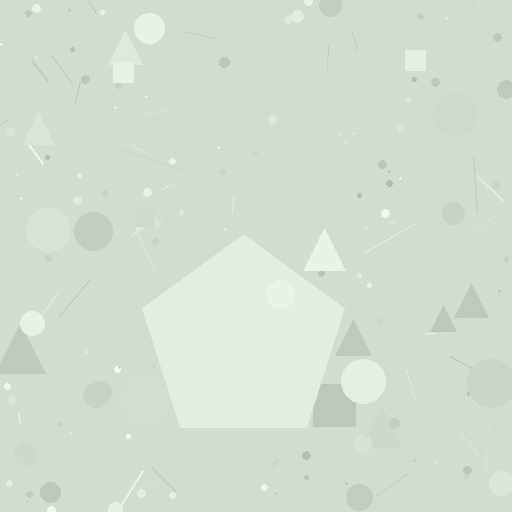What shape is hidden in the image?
A pentagon is hidden in the image.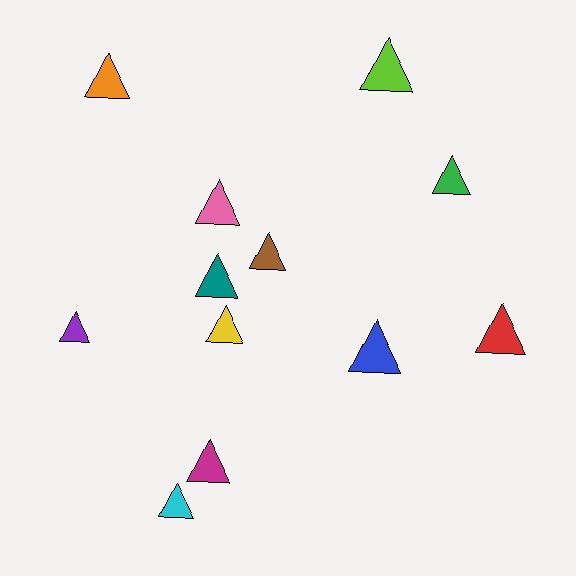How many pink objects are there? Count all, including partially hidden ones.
There is 1 pink object.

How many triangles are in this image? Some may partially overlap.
There are 12 triangles.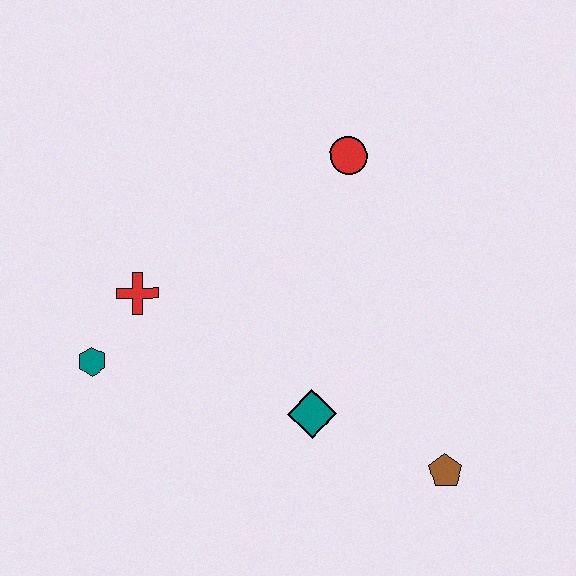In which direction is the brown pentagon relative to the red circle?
The brown pentagon is below the red circle.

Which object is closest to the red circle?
The red cross is closest to the red circle.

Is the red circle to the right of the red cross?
Yes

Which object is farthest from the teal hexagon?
The brown pentagon is farthest from the teal hexagon.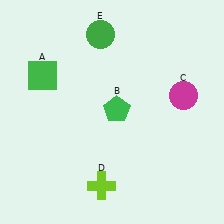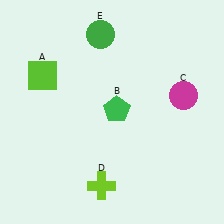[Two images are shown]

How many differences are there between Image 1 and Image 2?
There is 1 difference between the two images.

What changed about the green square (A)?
In Image 1, A is green. In Image 2, it changed to lime.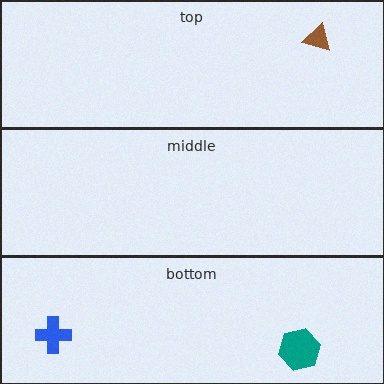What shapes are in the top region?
The brown triangle.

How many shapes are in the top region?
1.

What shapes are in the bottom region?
The teal hexagon, the blue cross.